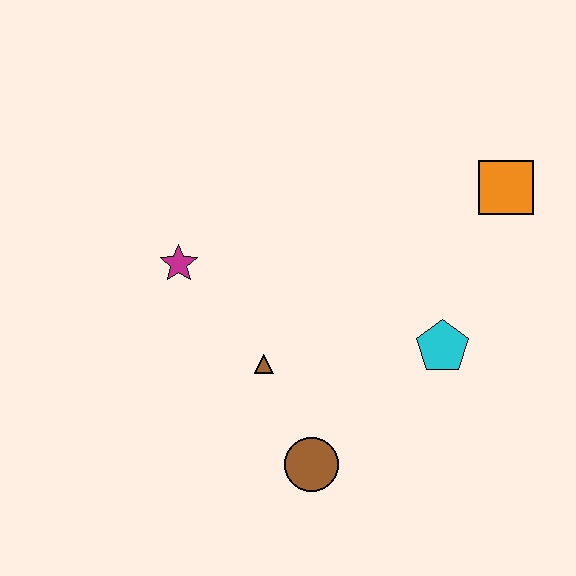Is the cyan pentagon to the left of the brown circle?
No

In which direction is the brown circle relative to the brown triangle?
The brown circle is below the brown triangle.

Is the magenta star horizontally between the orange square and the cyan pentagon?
No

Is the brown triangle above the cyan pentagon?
No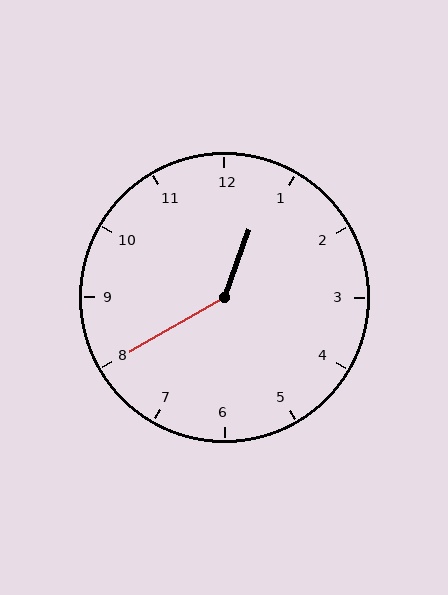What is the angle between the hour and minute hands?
Approximately 140 degrees.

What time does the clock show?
12:40.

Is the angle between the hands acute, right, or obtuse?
It is obtuse.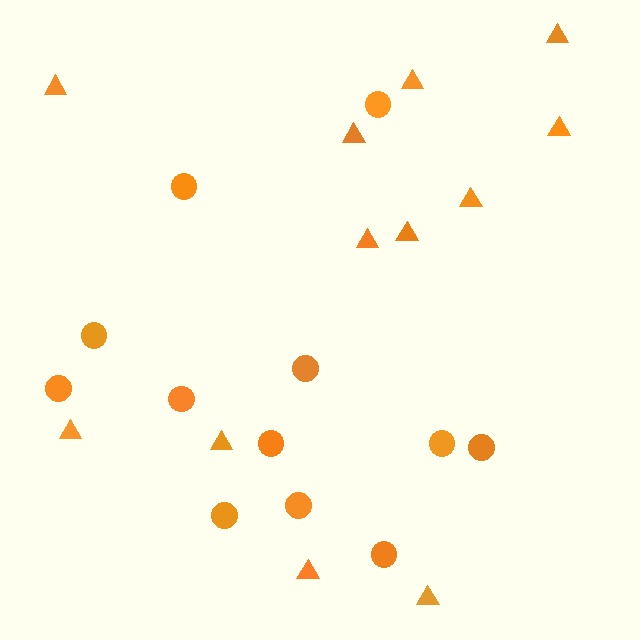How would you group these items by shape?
There are 2 groups: one group of circles (12) and one group of triangles (12).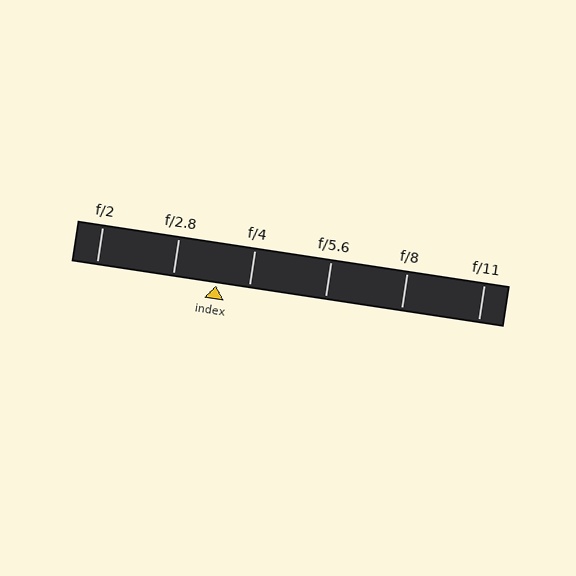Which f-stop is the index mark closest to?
The index mark is closest to f/4.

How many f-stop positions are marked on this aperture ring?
There are 6 f-stop positions marked.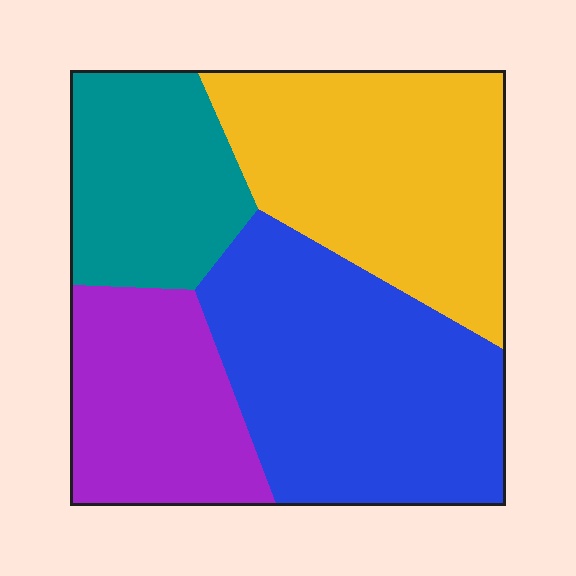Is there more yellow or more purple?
Yellow.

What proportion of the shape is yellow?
Yellow covers around 30% of the shape.